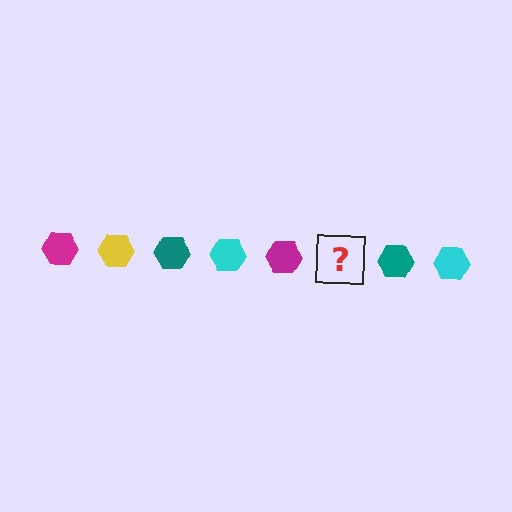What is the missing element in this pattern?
The missing element is a yellow hexagon.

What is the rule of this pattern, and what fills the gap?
The rule is that the pattern cycles through magenta, yellow, teal, cyan hexagons. The gap should be filled with a yellow hexagon.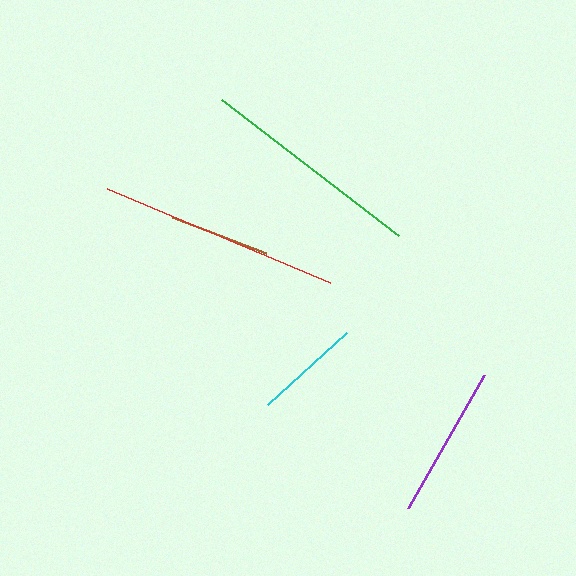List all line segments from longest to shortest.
From longest to shortest: red, green, purple, cyan, brown.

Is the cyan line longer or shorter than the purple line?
The purple line is longer than the cyan line.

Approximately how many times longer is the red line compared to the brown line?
The red line is approximately 2.4 times the length of the brown line.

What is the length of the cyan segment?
The cyan segment is approximately 107 pixels long.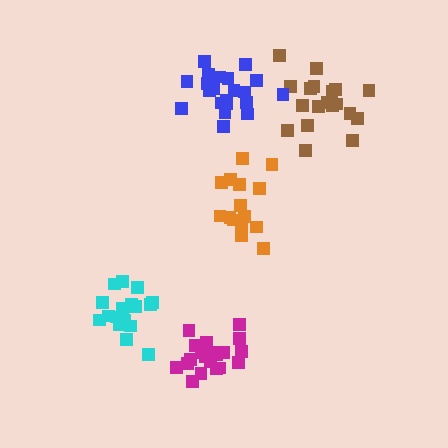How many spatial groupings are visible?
There are 5 spatial groupings.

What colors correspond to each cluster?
The clusters are colored: brown, magenta, orange, blue, cyan.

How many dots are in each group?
Group 1: 19 dots, Group 2: 21 dots, Group 3: 15 dots, Group 4: 21 dots, Group 5: 17 dots (93 total).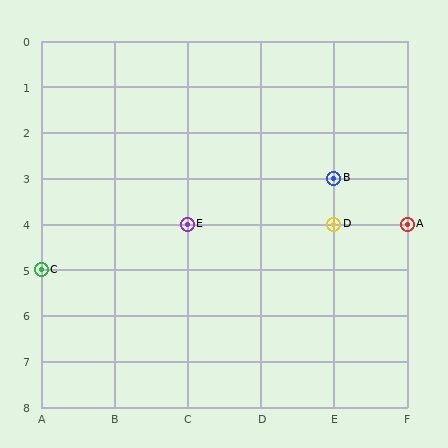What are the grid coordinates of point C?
Point C is at grid coordinates (A, 5).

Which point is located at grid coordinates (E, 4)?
Point D is at (E, 4).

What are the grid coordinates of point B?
Point B is at grid coordinates (E, 3).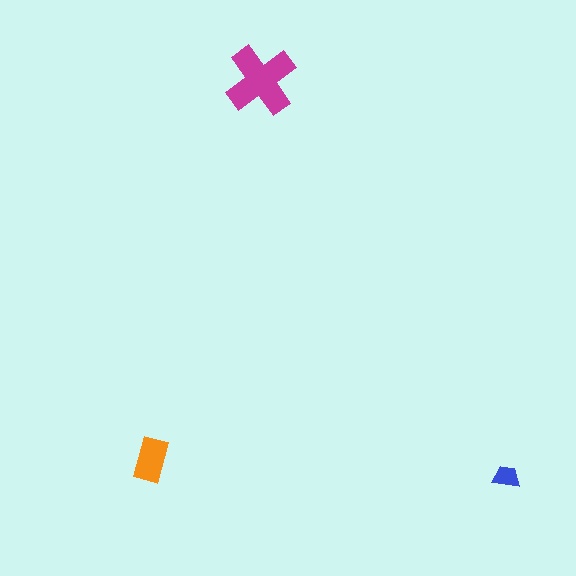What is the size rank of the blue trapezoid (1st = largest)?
3rd.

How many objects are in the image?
There are 3 objects in the image.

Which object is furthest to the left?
The orange rectangle is leftmost.